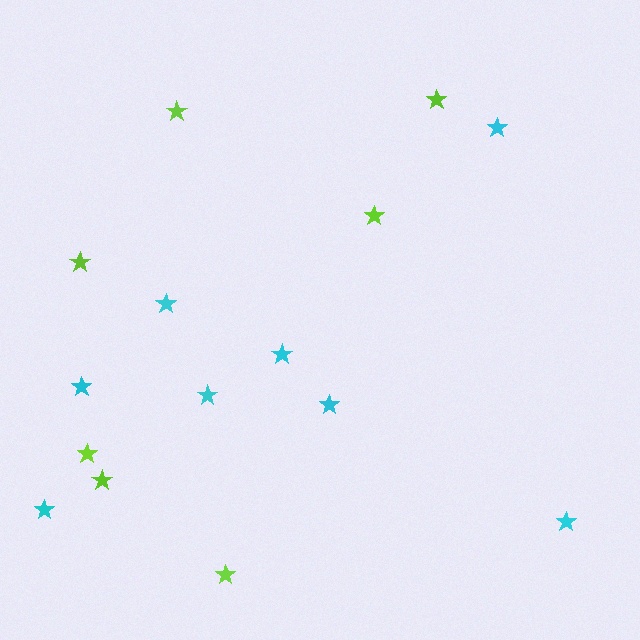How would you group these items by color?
There are 2 groups: one group of lime stars (7) and one group of cyan stars (8).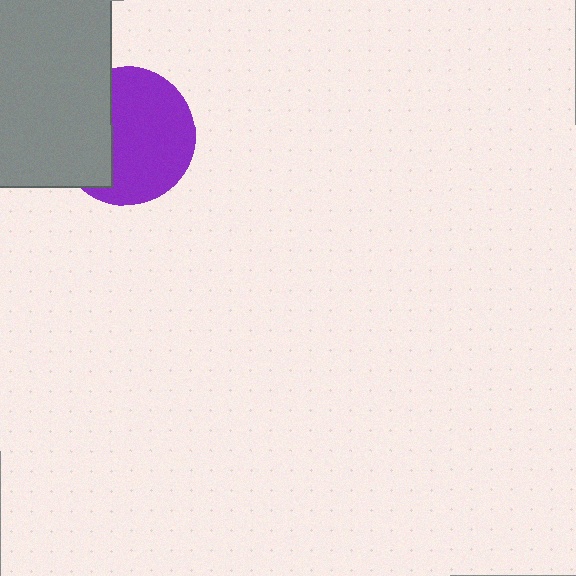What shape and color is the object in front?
The object in front is a gray rectangle.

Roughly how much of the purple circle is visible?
About half of it is visible (roughly 64%).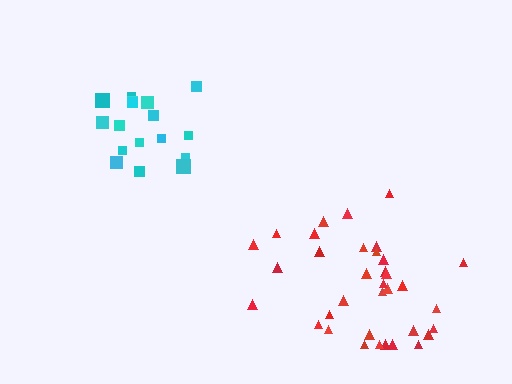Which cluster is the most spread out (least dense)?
Red.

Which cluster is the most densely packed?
Cyan.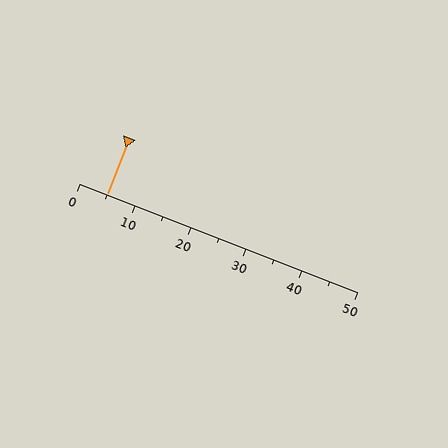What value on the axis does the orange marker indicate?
The marker indicates approximately 5.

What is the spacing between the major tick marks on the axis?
The major ticks are spaced 10 apart.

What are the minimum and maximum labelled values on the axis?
The axis runs from 0 to 50.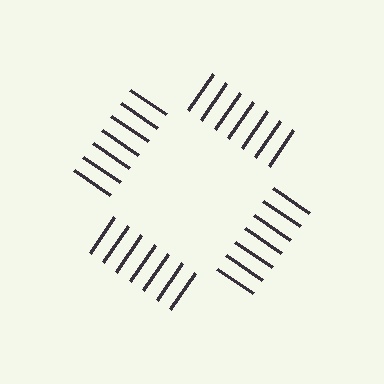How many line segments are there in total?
28 — 7 along each of the 4 edges.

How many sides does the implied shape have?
4 sides — the line-ends trace a square.